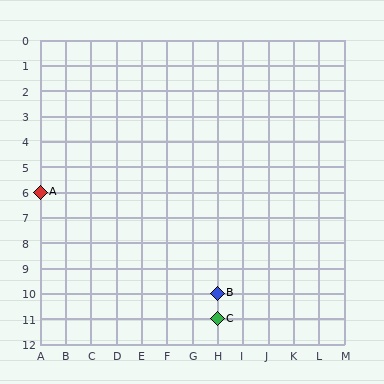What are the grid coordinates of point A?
Point A is at grid coordinates (A, 6).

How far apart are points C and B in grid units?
Points C and B are 1 row apart.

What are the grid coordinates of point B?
Point B is at grid coordinates (H, 10).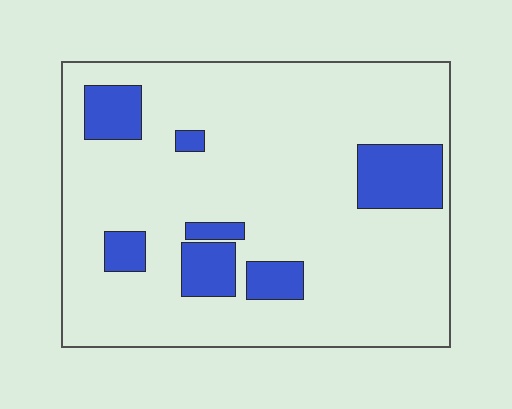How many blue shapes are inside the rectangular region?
7.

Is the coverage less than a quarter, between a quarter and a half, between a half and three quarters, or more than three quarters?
Less than a quarter.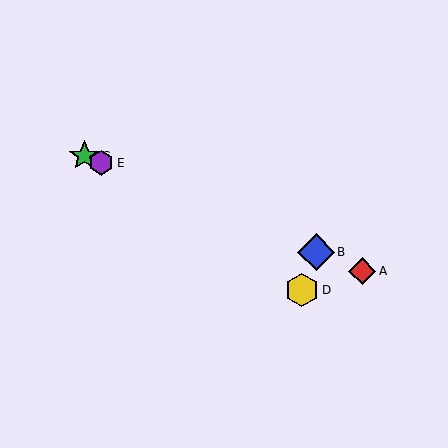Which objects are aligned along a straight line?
Objects A, B, C, E are aligned along a straight line.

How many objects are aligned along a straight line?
4 objects (A, B, C, E) are aligned along a straight line.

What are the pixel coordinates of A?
Object A is at (362, 271).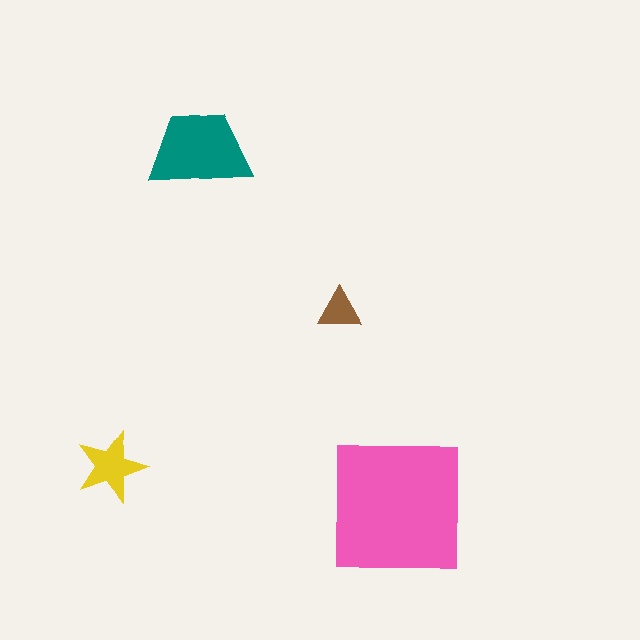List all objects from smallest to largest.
The brown triangle, the yellow star, the teal trapezoid, the pink square.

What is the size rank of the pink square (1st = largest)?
1st.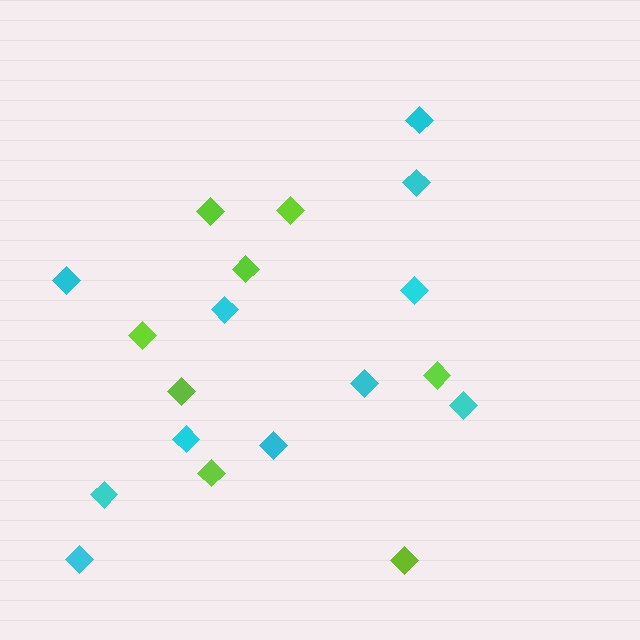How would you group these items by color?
There are 2 groups: one group of cyan diamonds (11) and one group of lime diamonds (8).